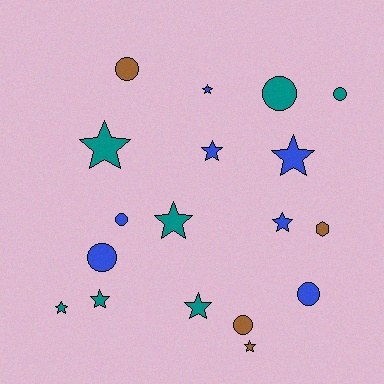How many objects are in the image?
There are 18 objects.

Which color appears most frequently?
Teal, with 7 objects.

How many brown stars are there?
There is 1 brown star.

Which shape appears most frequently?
Star, with 10 objects.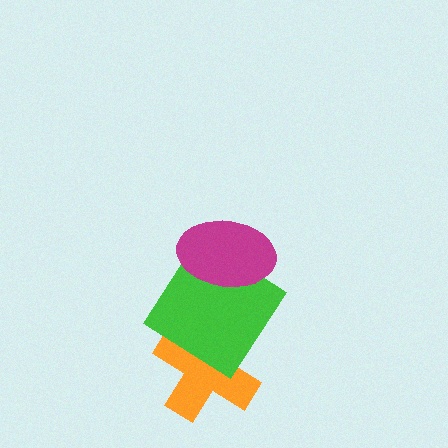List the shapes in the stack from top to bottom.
From top to bottom: the magenta ellipse, the green diamond, the orange cross.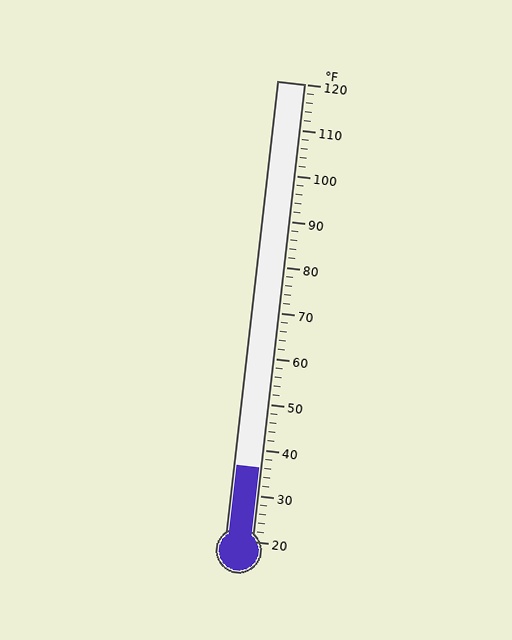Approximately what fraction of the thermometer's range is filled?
The thermometer is filled to approximately 15% of its range.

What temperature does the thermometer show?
The thermometer shows approximately 36°F.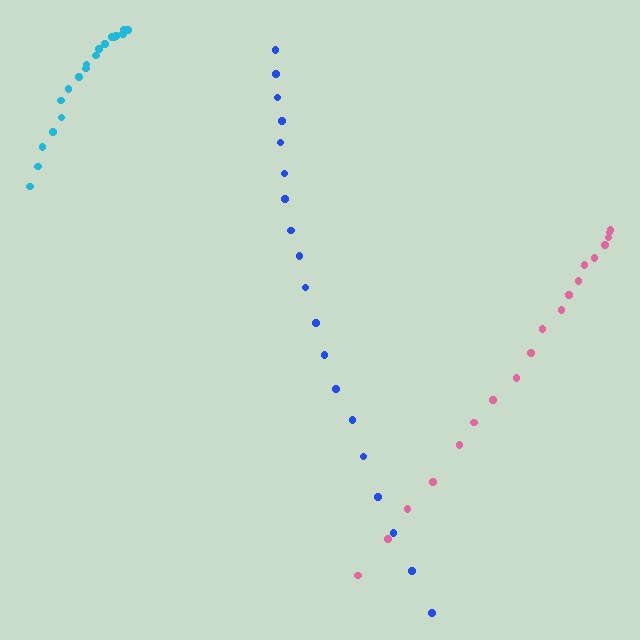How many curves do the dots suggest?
There are 3 distinct paths.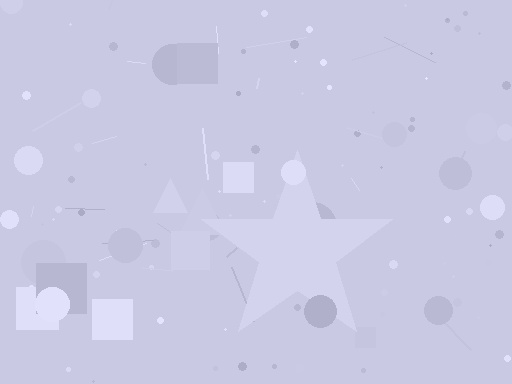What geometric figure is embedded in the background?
A star is embedded in the background.